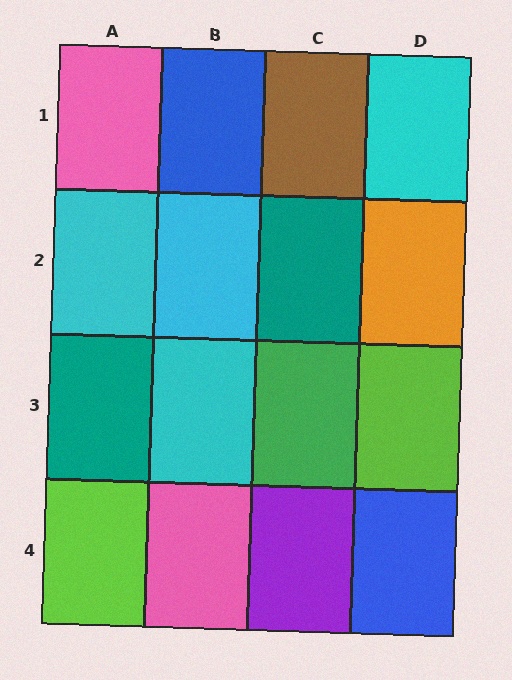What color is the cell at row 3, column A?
Teal.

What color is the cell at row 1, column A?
Pink.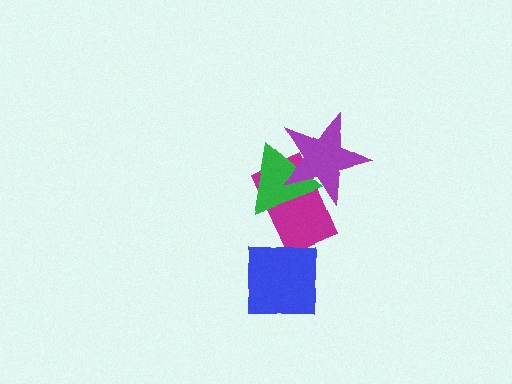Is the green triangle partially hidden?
Yes, it is partially covered by another shape.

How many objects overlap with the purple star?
2 objects overlap with the purple star.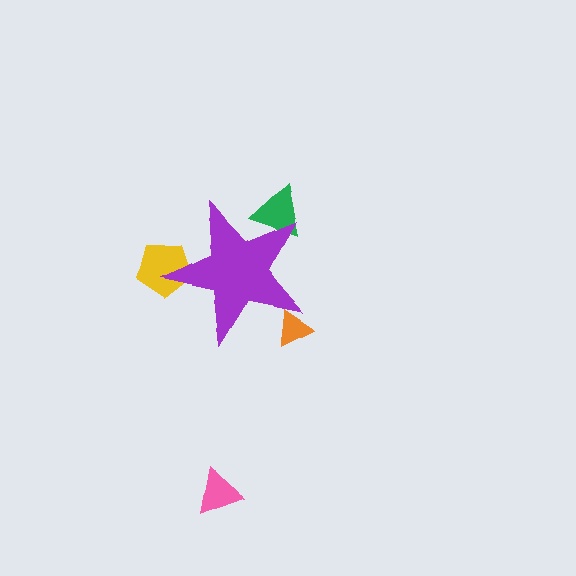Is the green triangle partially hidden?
Yes, the green triangle is partially hidden behind the purple star.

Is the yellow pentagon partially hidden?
Yes, the yellow pentagon is partially hidden behind the purple star.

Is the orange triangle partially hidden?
Yes, the orange triangle is partially hidden behind the purple star.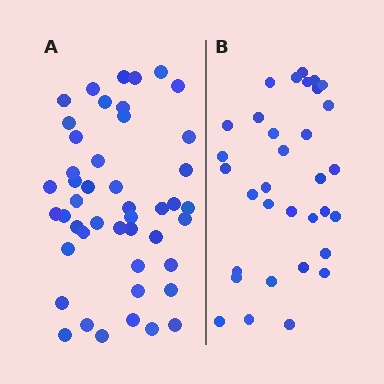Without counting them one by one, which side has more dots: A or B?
Region A (the left region) has more dots.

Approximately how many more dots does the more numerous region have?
Region A has approximately 15 more dots than region B.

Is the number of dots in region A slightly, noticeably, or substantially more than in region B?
Region A has noticeably more, but not dramatically so. The ratio is roughly 1.4 to 1.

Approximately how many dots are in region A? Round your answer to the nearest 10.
About 50 dots. (The exact count is 46, which rounds to 50.)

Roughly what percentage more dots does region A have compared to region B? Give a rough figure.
About 40% more.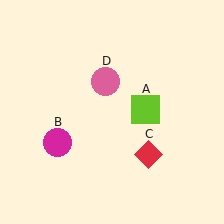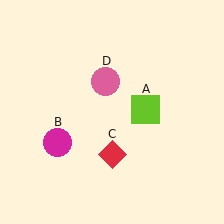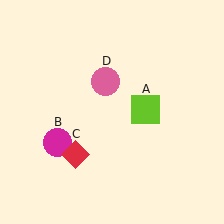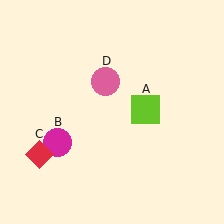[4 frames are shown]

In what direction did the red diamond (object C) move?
The red diamond (object C) moved left.